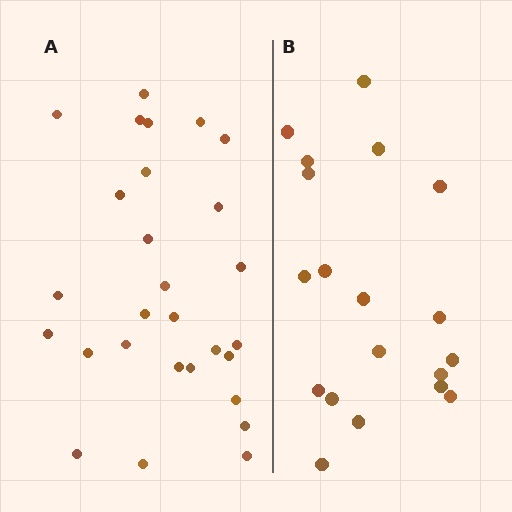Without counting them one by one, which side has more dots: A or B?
Region A (the left region) has more dots.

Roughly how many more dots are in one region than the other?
Region A has roughly 8 or so more dots than region B.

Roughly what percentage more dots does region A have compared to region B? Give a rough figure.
About 45% more.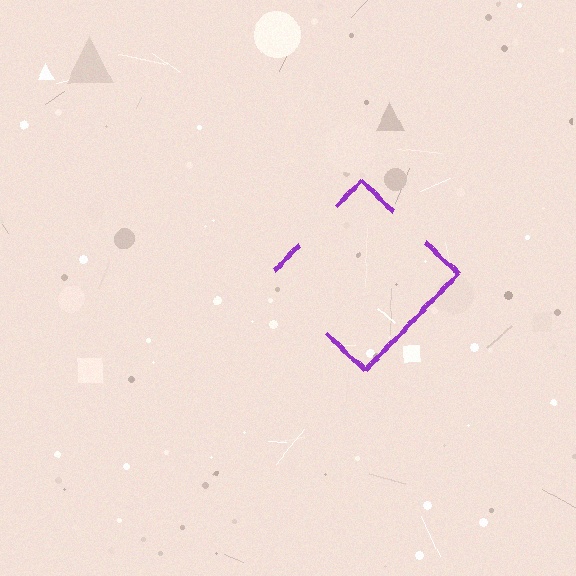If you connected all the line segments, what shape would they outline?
They would outline a diamond.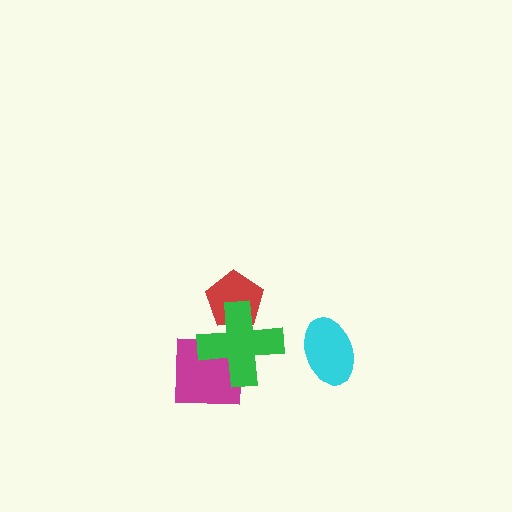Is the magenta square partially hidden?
Yes, it is partially covered by another shape.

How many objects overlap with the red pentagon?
1 object overlaps with the red pentagon.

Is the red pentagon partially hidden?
Yes, it is partially covered by another shape.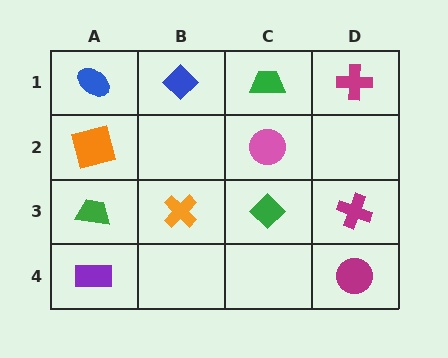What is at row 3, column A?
A green trapezoid.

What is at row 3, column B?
An orange cross.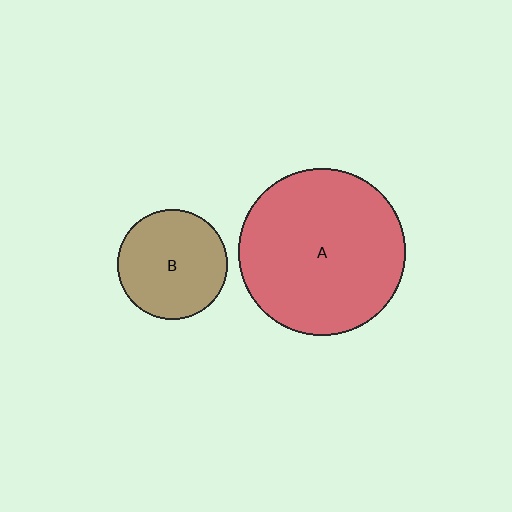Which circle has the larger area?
Circle A (red).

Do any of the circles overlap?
No, none of the circles overlap.